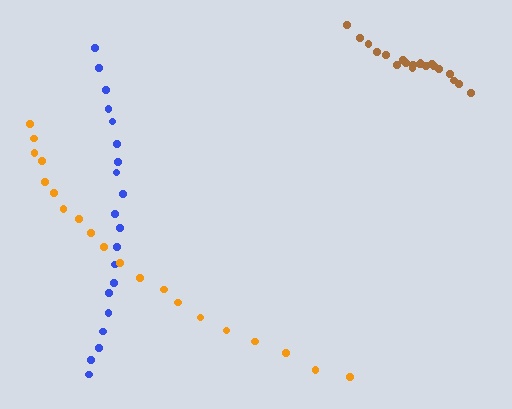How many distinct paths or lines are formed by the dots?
There are 3 distinct paths.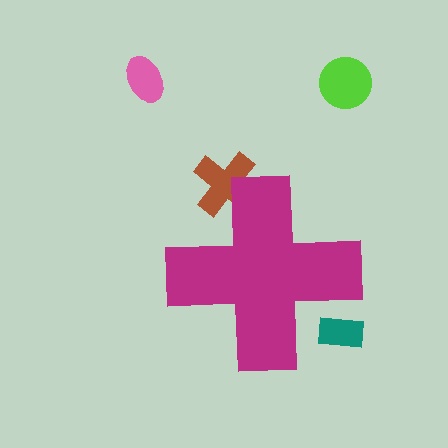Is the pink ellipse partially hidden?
No, the pink ellipse is fully visible.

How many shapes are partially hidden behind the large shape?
2 shapes are partially hidden.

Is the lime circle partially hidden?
No, the lime circle is fully visible.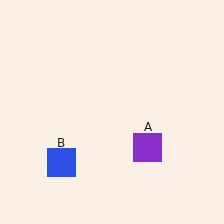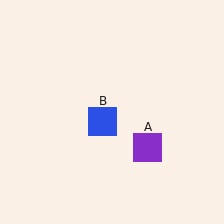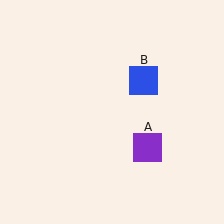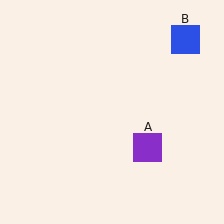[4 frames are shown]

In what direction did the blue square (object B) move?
The blue square (object B) moved up and to the right.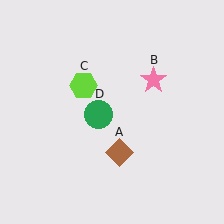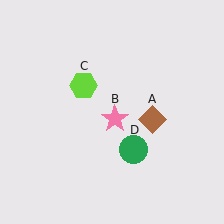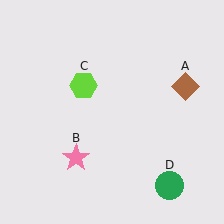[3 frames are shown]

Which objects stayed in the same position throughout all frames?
Lime hexagon (object C) remained stationary.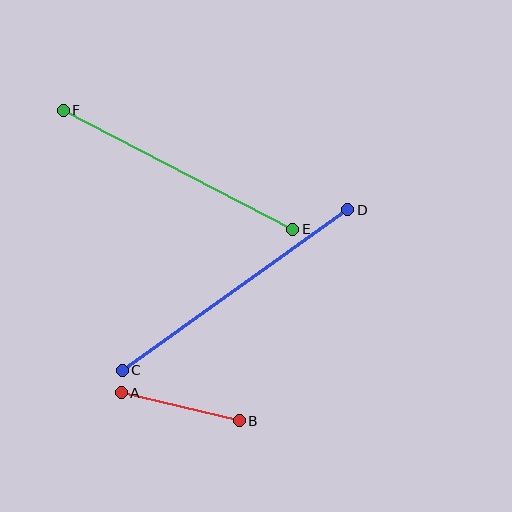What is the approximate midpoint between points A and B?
The midpoint is at approximately (180, 407) pixels.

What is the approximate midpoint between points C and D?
The midpoint is at approximately (235, 290) pixels.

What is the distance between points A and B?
The distance is approximately 121 pixels.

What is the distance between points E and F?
The distance is approximately 258 pixels.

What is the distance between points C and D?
The distance is approximately 277 pixels.